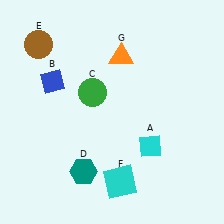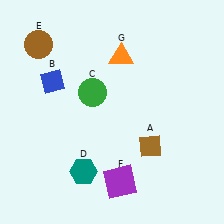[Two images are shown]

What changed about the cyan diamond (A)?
In Image 1, A is cyan. In Image 2, it changed to brown.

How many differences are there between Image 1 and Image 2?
There are 2 differences between the two images.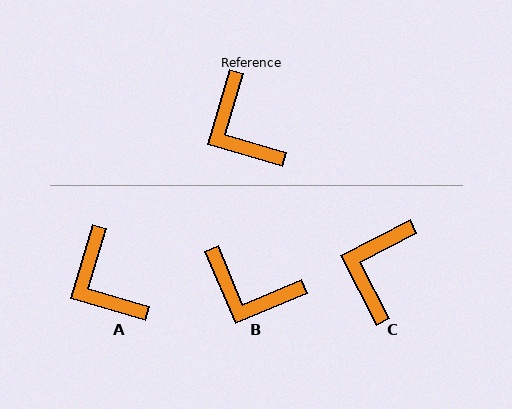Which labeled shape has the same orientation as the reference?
A.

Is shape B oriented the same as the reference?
No, it is off by about 39 degrees.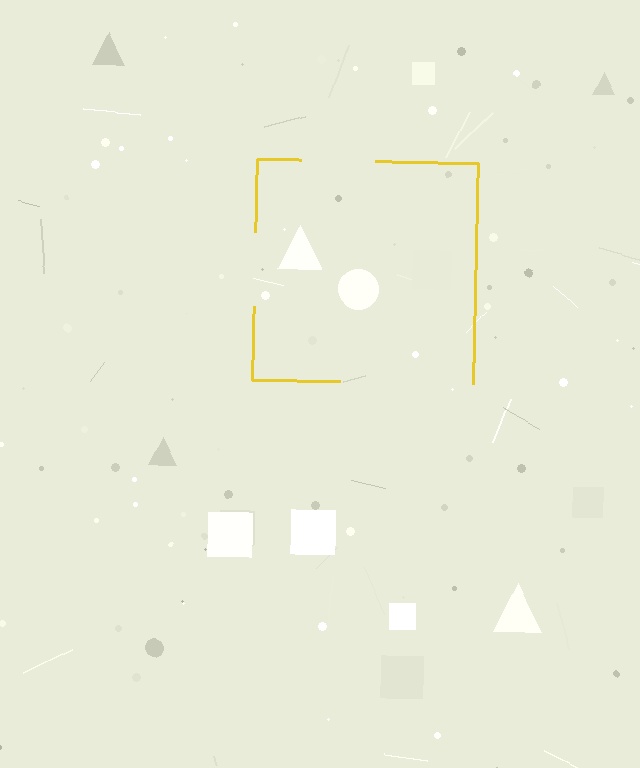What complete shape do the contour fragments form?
The contour fragments form a square.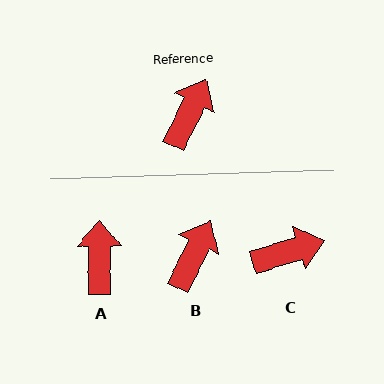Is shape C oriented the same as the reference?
No, it is off by about 46 degrees.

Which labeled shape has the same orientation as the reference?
B.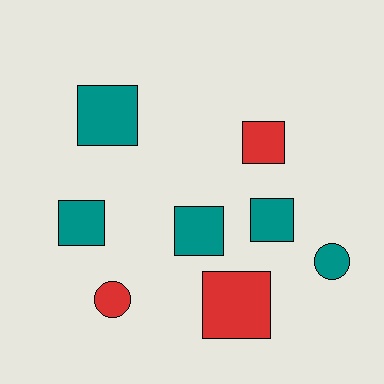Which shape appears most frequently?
Square, with 6 objects.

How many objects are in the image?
There are 8 objects.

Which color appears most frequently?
Teal, with 5 objects.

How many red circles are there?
There is 1 red circle.